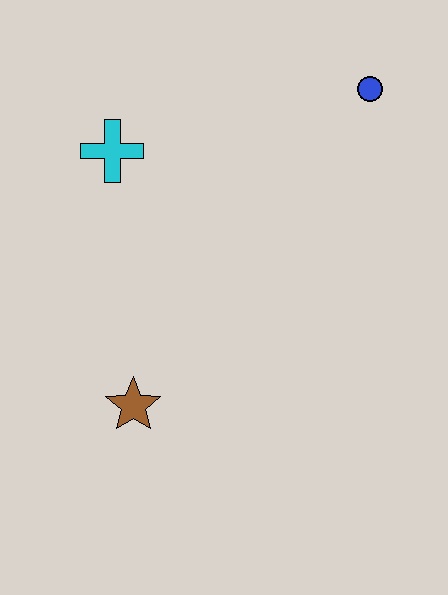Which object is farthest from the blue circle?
The brown star is farthest from the blue circle.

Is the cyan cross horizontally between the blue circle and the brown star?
No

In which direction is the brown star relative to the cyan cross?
The brown star is below the cyan cross.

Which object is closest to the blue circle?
The cyan cross is closest to the blue circle.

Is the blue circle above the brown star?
Yes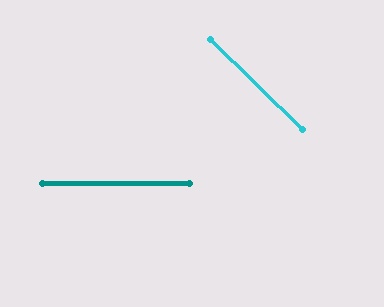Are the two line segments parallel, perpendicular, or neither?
Neither parallel nor perpendicular — they differ by about 44°.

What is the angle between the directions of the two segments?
Approximately 44 degrees.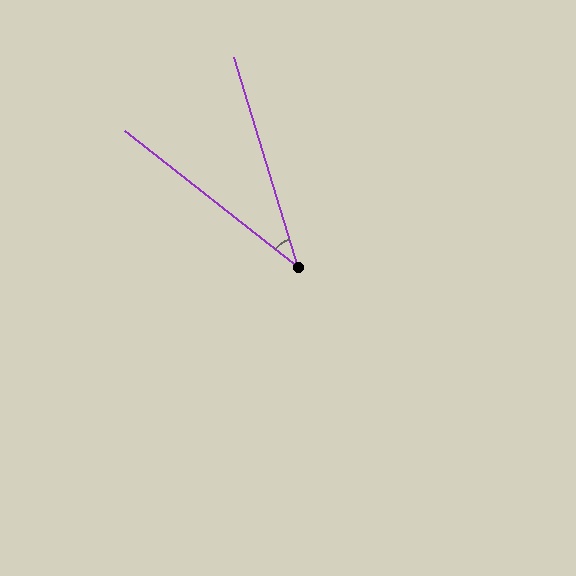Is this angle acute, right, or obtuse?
It is acute.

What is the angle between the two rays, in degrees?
Approximately 35 degrees.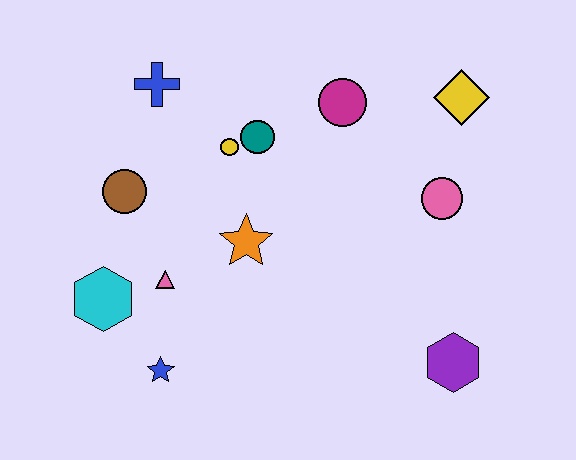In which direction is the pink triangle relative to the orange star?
The pink triangle is to the left of the orange star.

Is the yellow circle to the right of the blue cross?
Yes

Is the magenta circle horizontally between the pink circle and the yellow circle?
Yes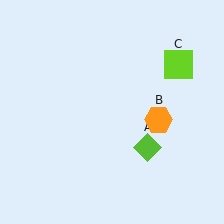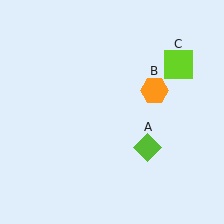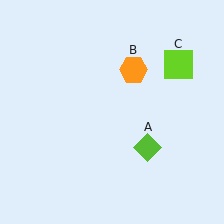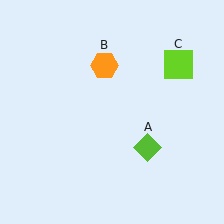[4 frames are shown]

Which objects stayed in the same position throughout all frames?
Lime diamond (object A) and lime square (object C) remained stationary.